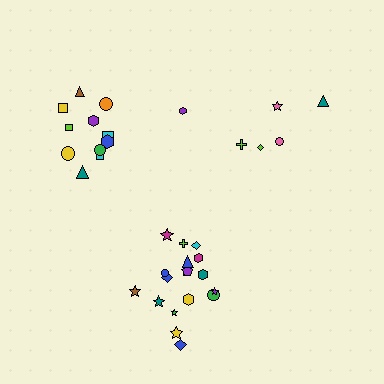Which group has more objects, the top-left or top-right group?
The top-left group.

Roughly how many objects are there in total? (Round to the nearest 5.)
Roughly 35 objects in total.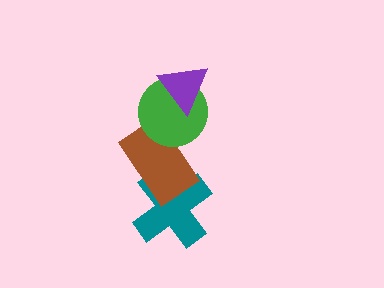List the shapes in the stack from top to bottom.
From top to bottom: the purple triangle, the green circle, the brown rectangle, the teal cross.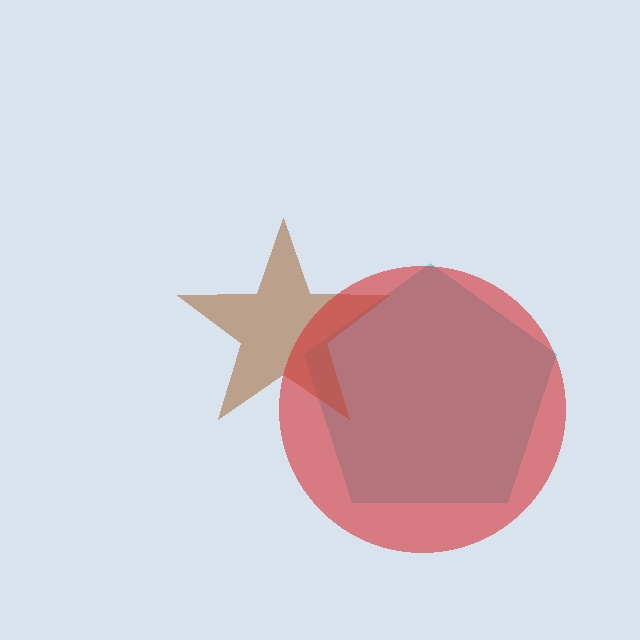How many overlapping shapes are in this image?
There are 3 overlapping shapes in the image.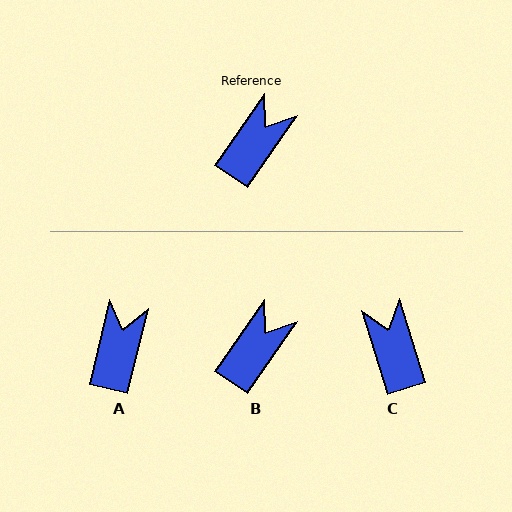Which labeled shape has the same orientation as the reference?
B.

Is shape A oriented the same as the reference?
No, it is off by about 21 degrees.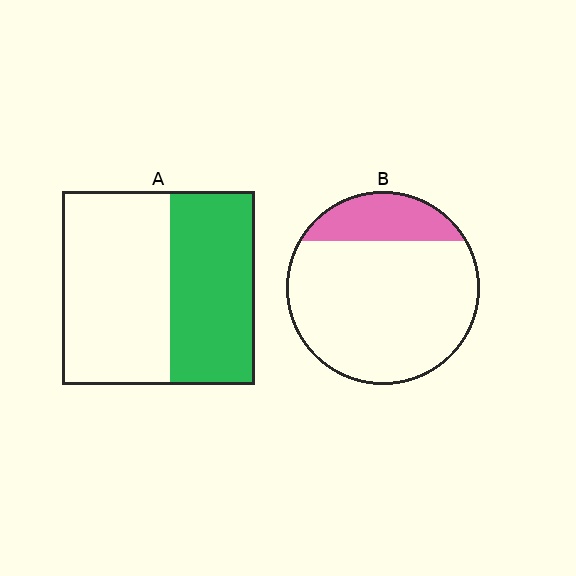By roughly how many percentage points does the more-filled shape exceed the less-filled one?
By roughly 25 percentage points (A over B).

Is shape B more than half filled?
No.